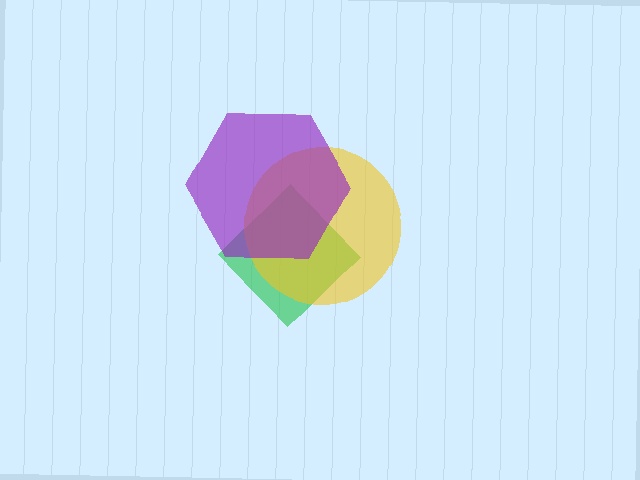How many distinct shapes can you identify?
There are 3 distinct shapes: a green diamond, a yellow circle, a purple hexagon.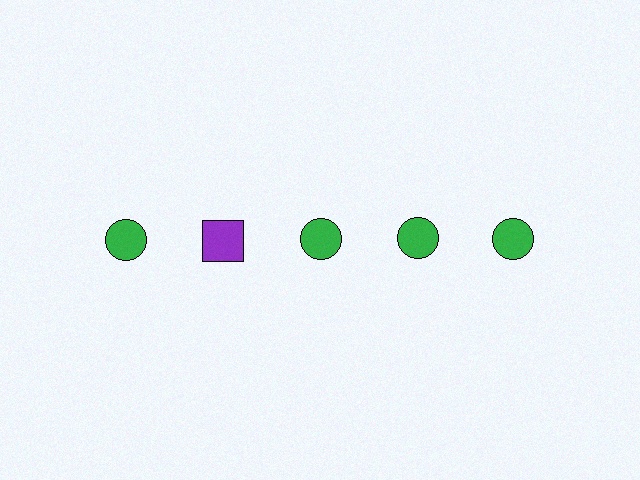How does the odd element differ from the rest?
It differs in both color (purple instead of green) and shape (square instead of circle).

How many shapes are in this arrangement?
There are 5 shapes arranged in a grid pattern.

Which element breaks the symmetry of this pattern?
The purple square in the top row, second from left column breaks the symmetry. All other shapes are green circles.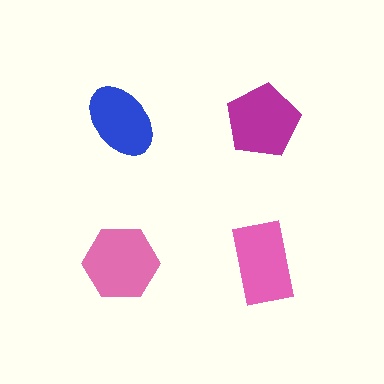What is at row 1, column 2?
A magenta pentagon.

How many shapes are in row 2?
2 shapes.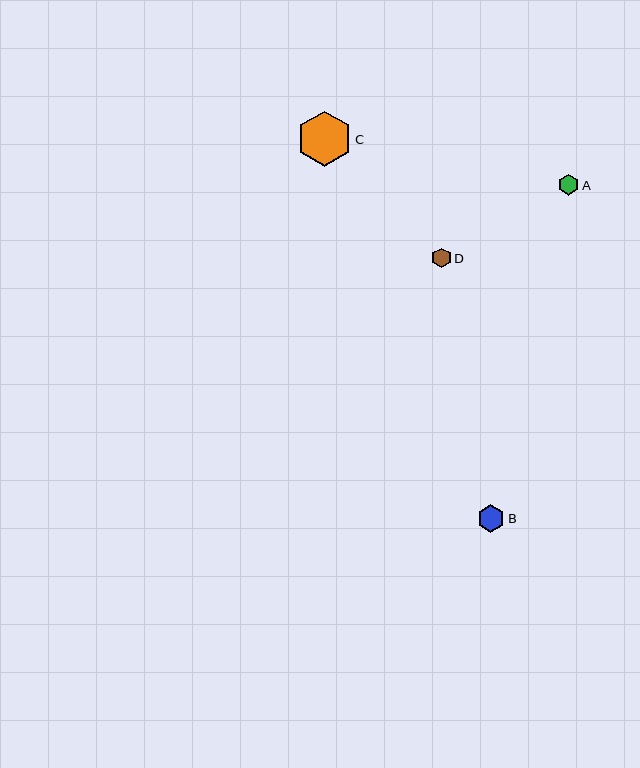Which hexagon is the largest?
Hexagon C is the largest with a size of approximately 55 pixels.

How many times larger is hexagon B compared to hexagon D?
Hexagon B is approximately 1.4 times the size of hexagon D.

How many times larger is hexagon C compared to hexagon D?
Hexagon C is approximately 2.8 times the size of hexagon D.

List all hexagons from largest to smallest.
From largest to smallest: C, B, A, D.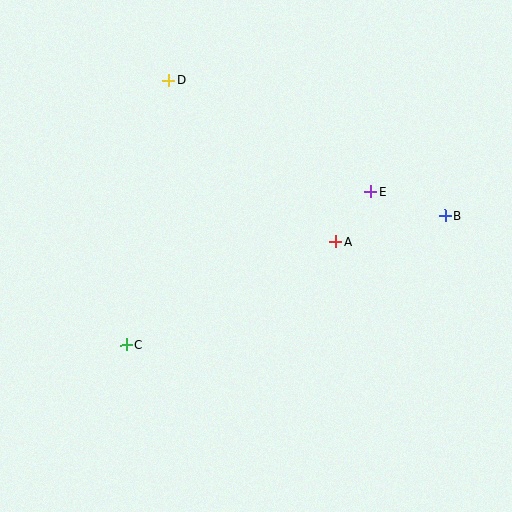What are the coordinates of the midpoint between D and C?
The midpoint between D and C is at (148, 213).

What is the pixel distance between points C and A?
The distance between C and A is 233 pixels.